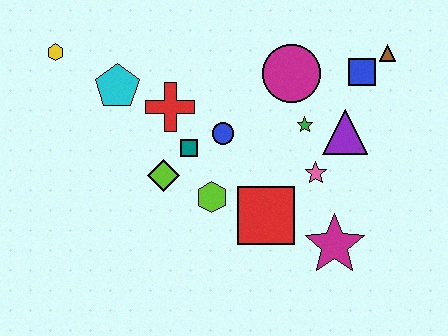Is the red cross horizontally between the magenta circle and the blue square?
No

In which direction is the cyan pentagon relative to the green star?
The cyan pentagon is to the left of the green star.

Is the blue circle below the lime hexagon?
No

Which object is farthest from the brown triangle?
The yellow hexagon is farthest from the brown triangle.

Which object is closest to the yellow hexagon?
The cyan pentagon is closest to the yellow hexagon.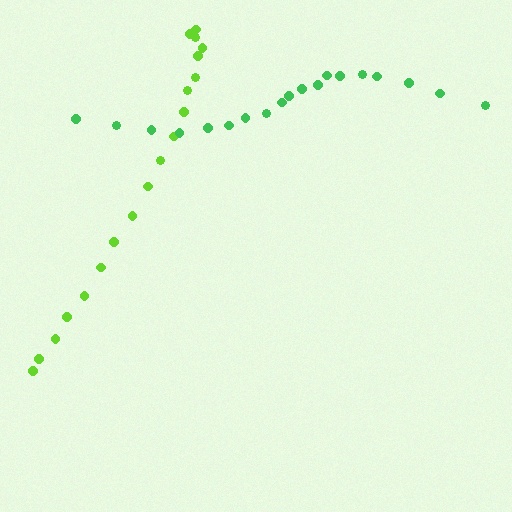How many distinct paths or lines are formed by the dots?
There are 2 distinct paths.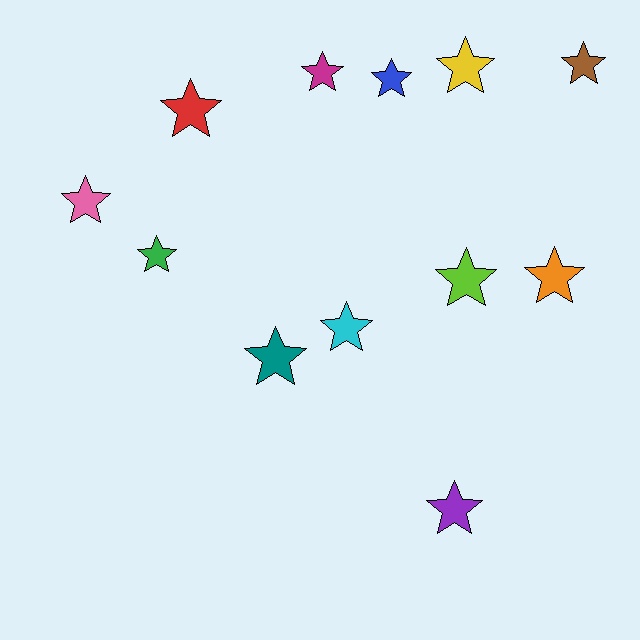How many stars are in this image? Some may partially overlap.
There are 12 stars.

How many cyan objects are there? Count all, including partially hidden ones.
There is 1 cyan object.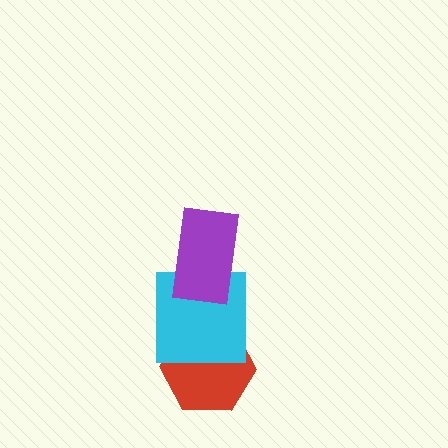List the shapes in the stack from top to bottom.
From top to bottom: the purple rectangle, the cyan square, the red hexagon.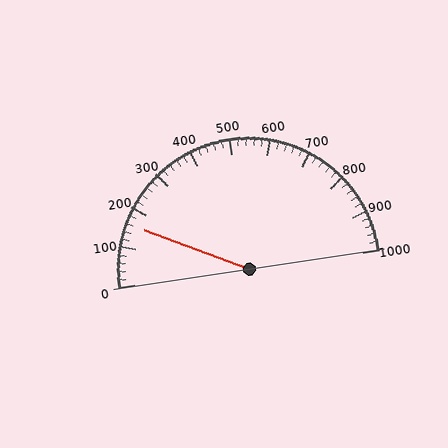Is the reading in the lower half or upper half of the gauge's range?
The reading is in the lower half of the range (0 to 1000).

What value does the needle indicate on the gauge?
The needle indicates approximately 160.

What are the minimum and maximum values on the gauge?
The gauge ranges from 0 to 1000.